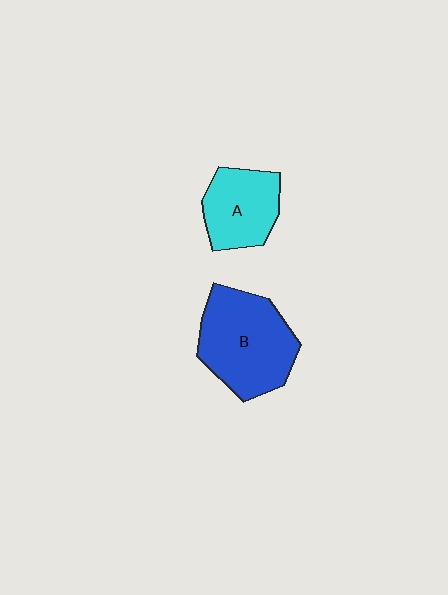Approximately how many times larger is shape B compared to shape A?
Approximately 1.5 times.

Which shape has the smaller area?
Shape A (cyan).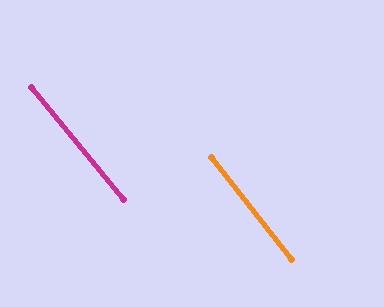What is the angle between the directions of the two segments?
Approximately 1 degree.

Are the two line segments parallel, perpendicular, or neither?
Parallel — their directions differ by only 0.9°.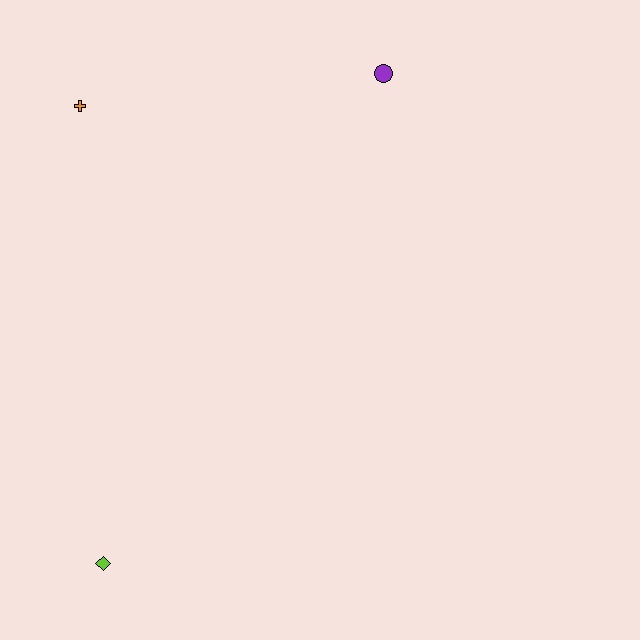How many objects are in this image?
There are 3 objects.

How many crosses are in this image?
There is 1 cross.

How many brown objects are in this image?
There are no brown objects.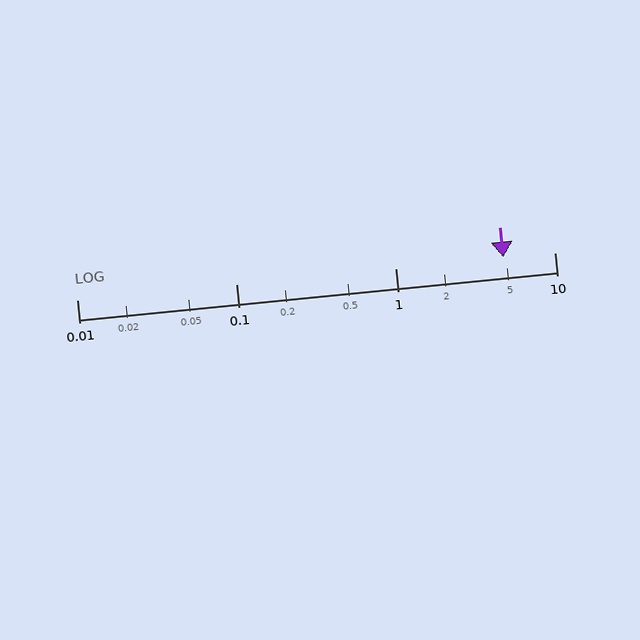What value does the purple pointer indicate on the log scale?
The pointer indicates approximately 4.8.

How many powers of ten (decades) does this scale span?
The scale spans 3 decades, from 0.01 to 10.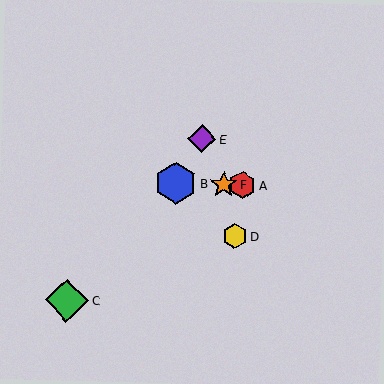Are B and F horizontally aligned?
Yes, both are at y≈183.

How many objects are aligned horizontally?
3 objects (A, B, F) are aligned horizontally.